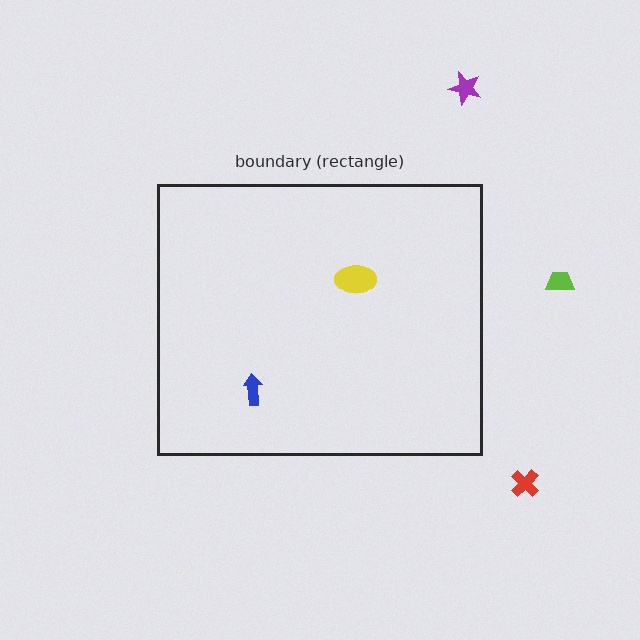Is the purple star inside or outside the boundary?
Outside.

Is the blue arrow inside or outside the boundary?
Inside.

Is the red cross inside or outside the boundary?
Outside.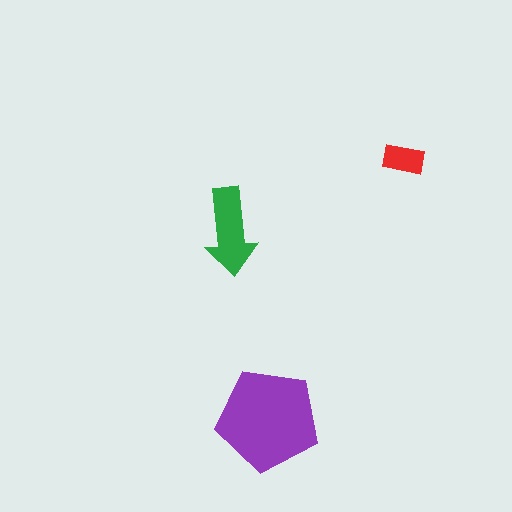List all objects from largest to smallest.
The purple pentagon, the green arrow, the red rectangle.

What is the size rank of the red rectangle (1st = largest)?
3rd.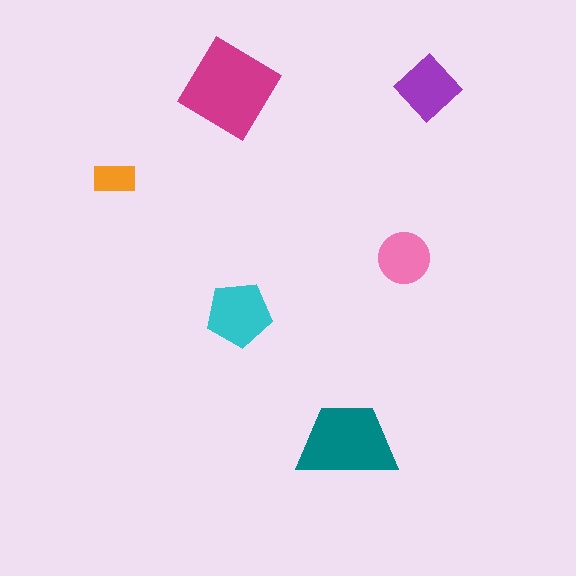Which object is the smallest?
The orange rectangle.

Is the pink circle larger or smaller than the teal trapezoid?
Smaller.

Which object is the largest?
The magenta diamond.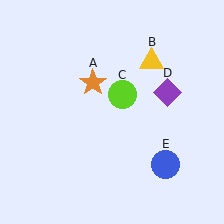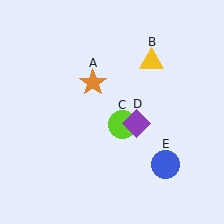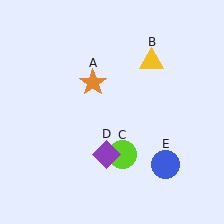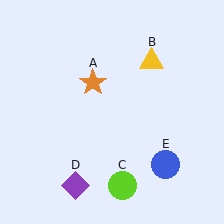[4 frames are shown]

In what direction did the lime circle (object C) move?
The lime circle (object C) moved down.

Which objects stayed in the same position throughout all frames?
Orange star (object A) and yellow triangle (object B) and blue circle (object E) remained stationary.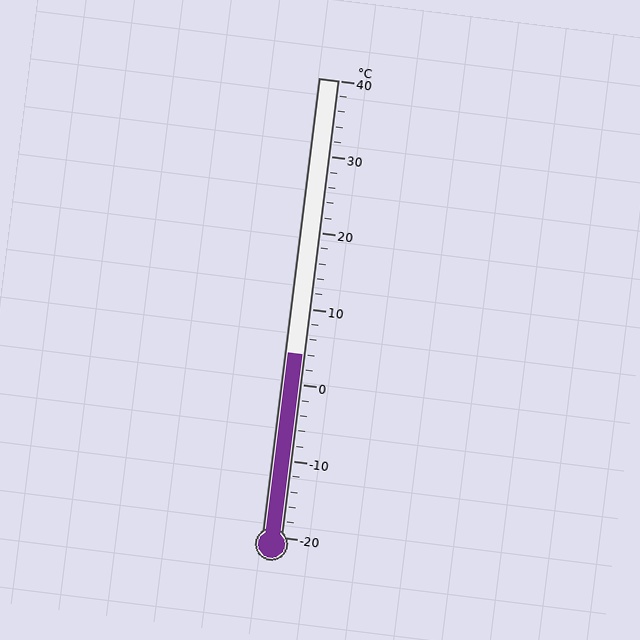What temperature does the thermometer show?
The thermometer shows approximately 4°C.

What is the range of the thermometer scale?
The thermometer scale ranges from -20°C to 40°C.